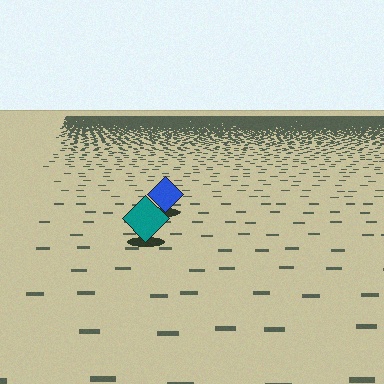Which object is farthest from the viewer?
The blue diamond is farthest from the viewer. It appears smaller and the ground texture around it is denser.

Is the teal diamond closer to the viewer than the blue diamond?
Yes. The teal diamond is closer — you can tell from the texture gradient: the ground texture is coarser near it.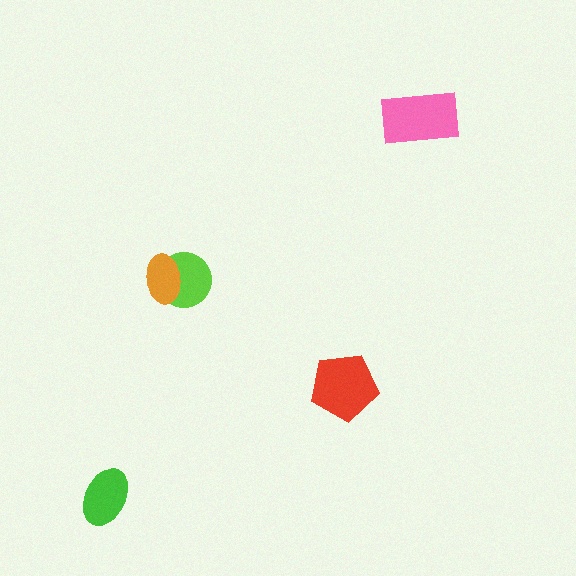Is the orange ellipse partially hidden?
No, no other shape covers it.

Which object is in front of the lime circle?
The orange ellipse is in front of the lime circle.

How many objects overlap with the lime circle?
1 object overlaps with the lime circle.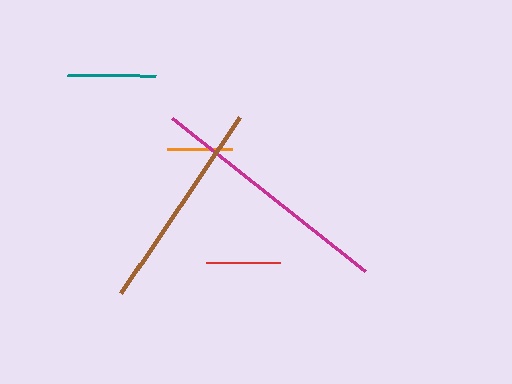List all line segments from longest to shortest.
From longest to shortest: magenta, brown, teal, red, orange.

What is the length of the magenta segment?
The magenta segment is approximately 247 pixels long.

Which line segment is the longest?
The magenta line is the longest at approximately 247 pixels.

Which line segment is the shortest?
The orange line is the shortest at approximately 65 pixels.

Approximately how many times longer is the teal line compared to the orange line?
The teal line is approximately 1.4 times the length of the orange line.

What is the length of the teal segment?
The teal segment is approximately 88 pixels long.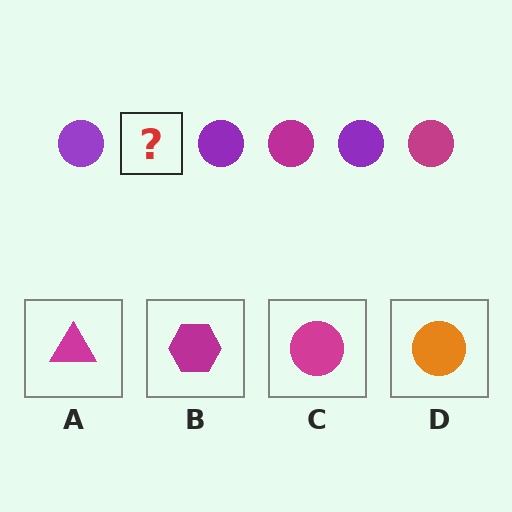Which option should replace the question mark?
Option C.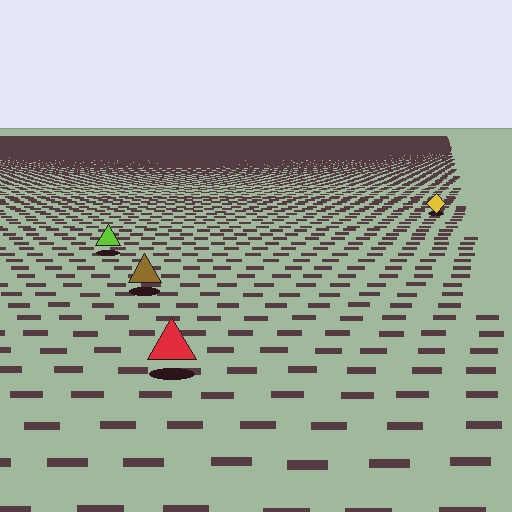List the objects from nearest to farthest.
From nearest to farthest: the red triangle, the brown triangle, the lime triangle, the yellow diamond.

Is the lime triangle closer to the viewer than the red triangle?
No. The red triangle is closer — you can tell from the texture gradient: the ground texture is coarser near it.